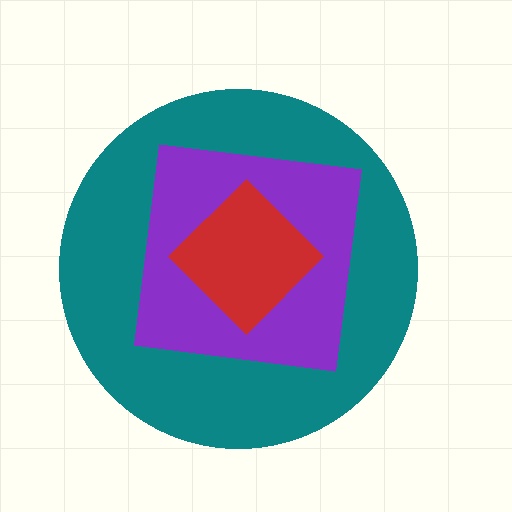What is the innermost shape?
The red diamond.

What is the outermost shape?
The teal circle.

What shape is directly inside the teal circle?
The purple square.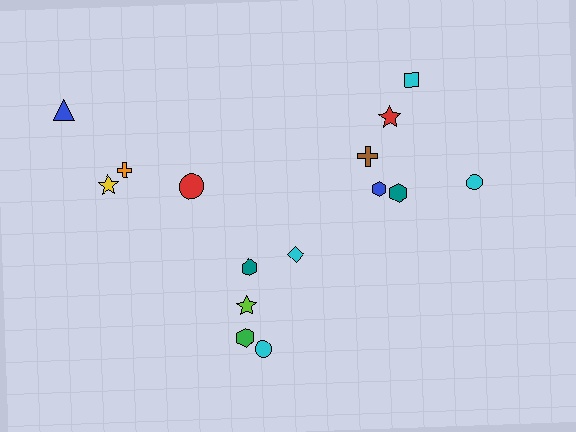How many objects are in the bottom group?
There are 5 objects.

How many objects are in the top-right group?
There are 6 objects.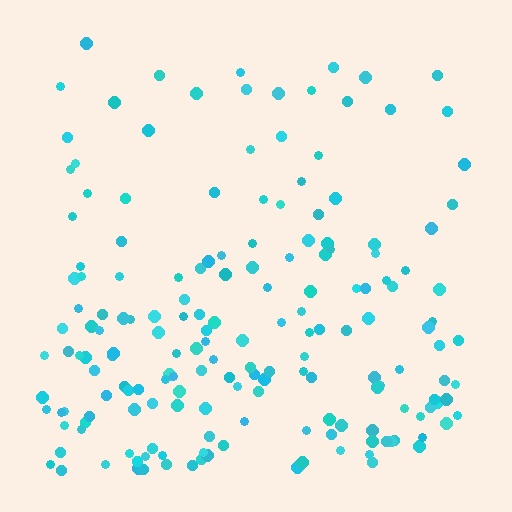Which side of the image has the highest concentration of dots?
The bottom.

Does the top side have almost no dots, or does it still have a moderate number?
Still a moderate number, just noticeably fewer than the bottom.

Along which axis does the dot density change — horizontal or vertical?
Vertical.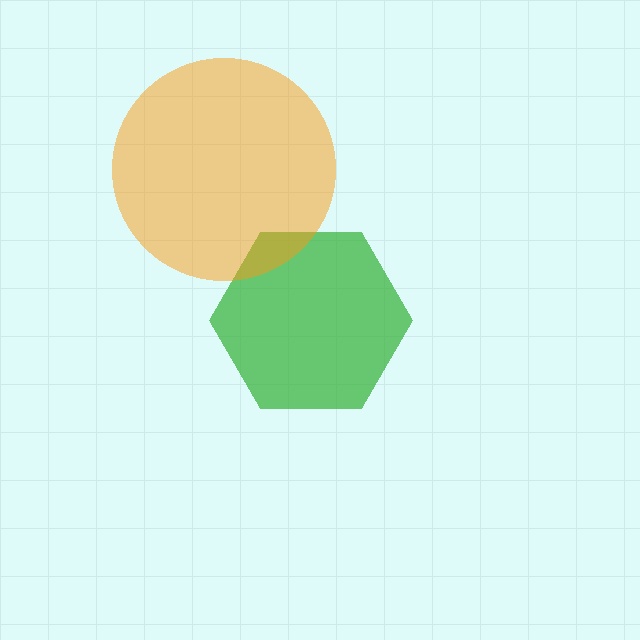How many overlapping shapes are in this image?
There are 2 overlapping shapes in the image.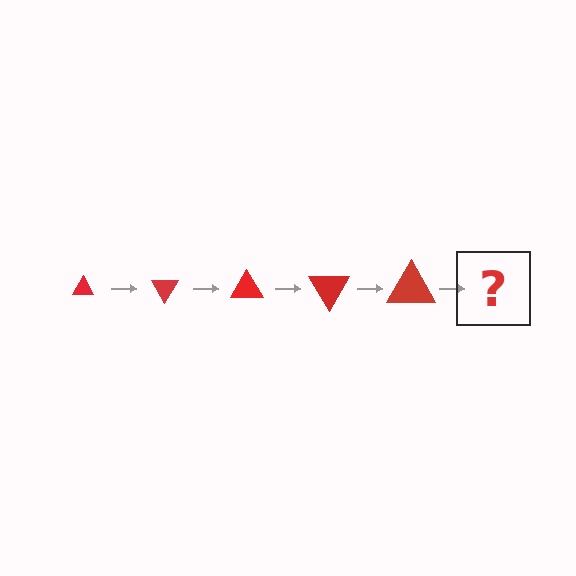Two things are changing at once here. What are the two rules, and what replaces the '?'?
The two rules are that the triangle grows larger each step and it rotates 60 degrees each step. The '?' should be a triangle, larger than the previous one and rotated 300 degrees from the start.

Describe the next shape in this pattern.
It should be a triangle, larger than the previous one and rotated 300 degrees from the start.